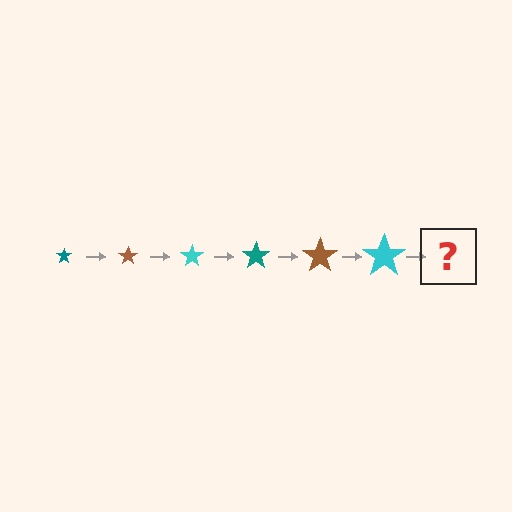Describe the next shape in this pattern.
It should be a teal star, larger than the previous one.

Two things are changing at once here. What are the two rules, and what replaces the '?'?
The two rules are that the star grows larger each step and the color cycles through teal, brown, and cyan. The '?' should be a teal star, larger than the previous one.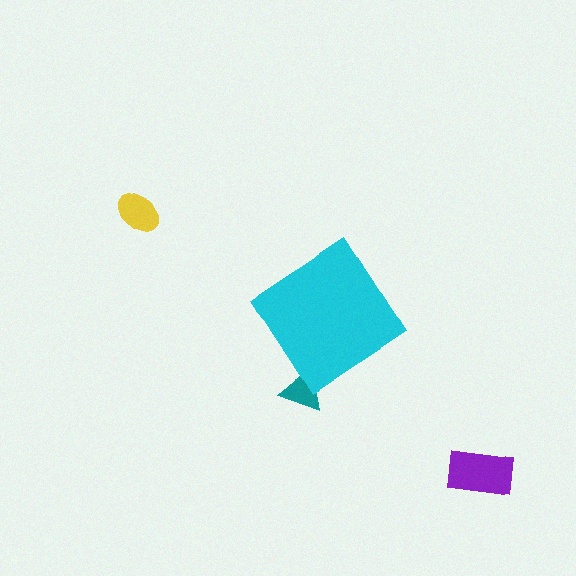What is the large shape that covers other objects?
A cyan diamond.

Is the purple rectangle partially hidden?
No, the purple rectangle is fully visible.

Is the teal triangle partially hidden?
Yes, the teal triangle is partially hidden behind the cyan diamond.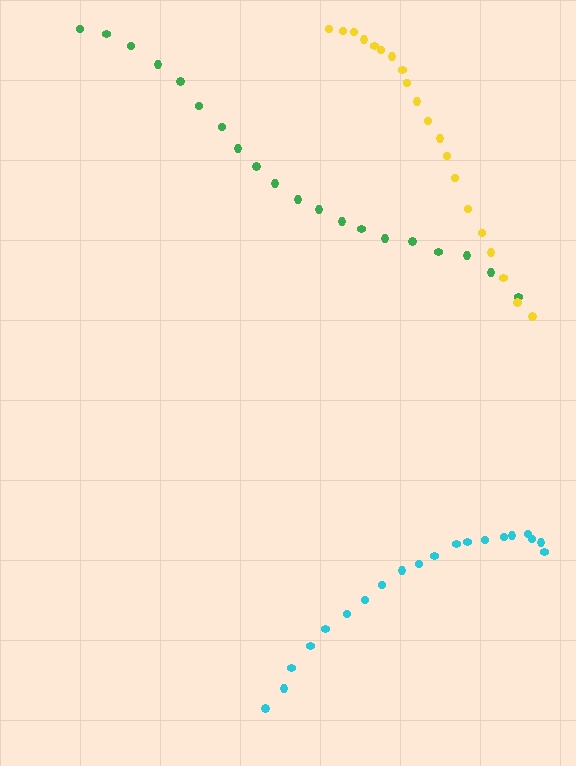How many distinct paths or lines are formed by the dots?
There are 3 distinct paths.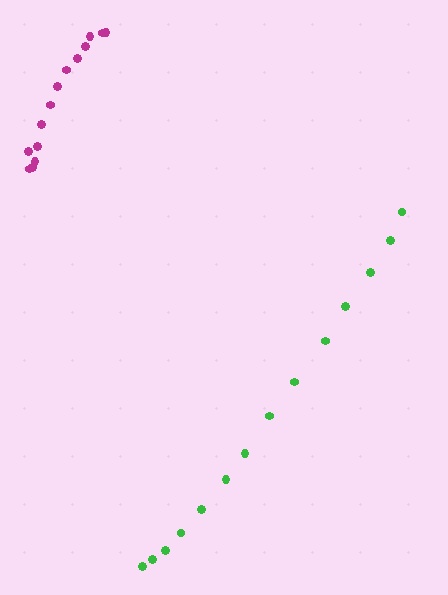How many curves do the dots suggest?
There are 2 distinct paths.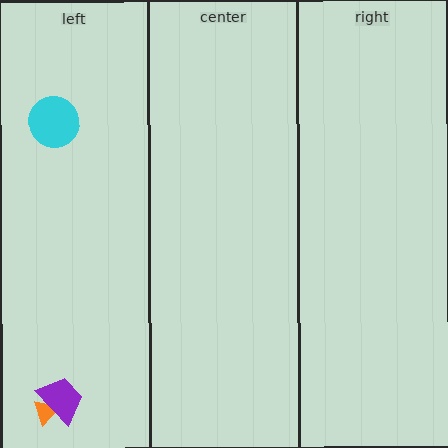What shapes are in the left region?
The orange triangle, the purple trapezoid, the cyan circle.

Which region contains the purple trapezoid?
The left region.